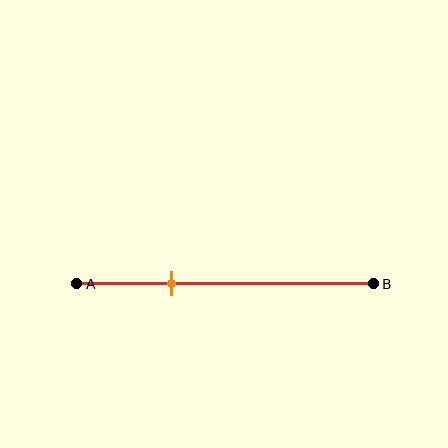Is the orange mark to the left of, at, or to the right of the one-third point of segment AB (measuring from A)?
The orange mark is approximately at the one-third point of segment AB.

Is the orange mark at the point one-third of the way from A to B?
Yes, the mark is approximately at the one-third point.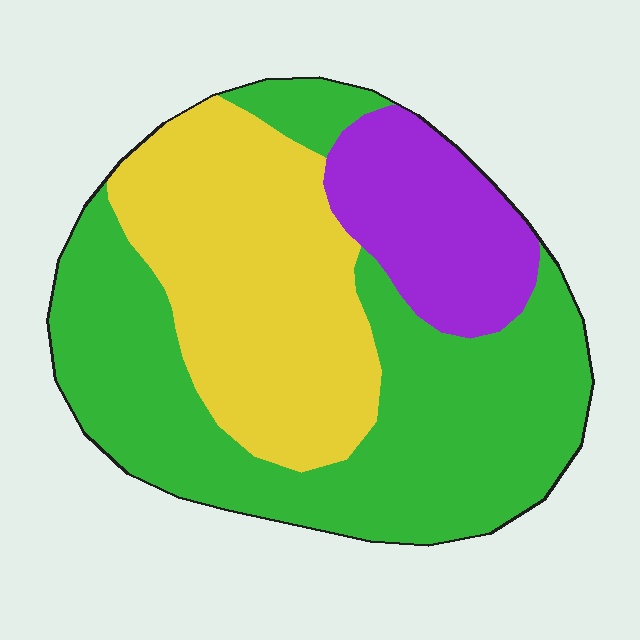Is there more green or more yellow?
Green.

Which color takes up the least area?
Purple, at roughly 15%.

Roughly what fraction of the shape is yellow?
Yellow takes up between a quarter and a half of the shape.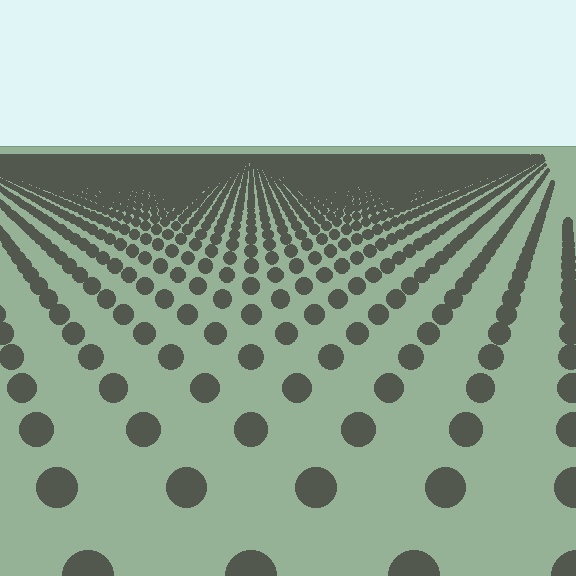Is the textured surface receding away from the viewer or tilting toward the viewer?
The surface is receding away from the viewer. Texture elements get smaller and denser toward the top.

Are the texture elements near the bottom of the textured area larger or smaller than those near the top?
Larger. Near the bottom, elements are closer to the viewer and appear at a bigger on-screen size.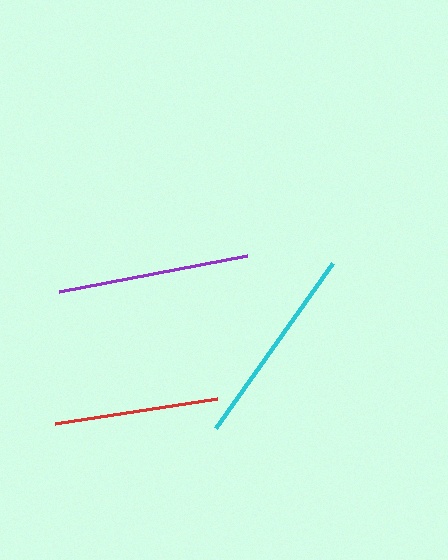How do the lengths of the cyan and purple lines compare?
The cyan and purple lines are approximately the same length.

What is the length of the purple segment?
The purple segment is approximately 191 pixels long.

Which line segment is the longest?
The cyan line is the longest at approximately 202 pixels.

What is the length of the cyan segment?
The cyan segment is approximately 202 pixels long.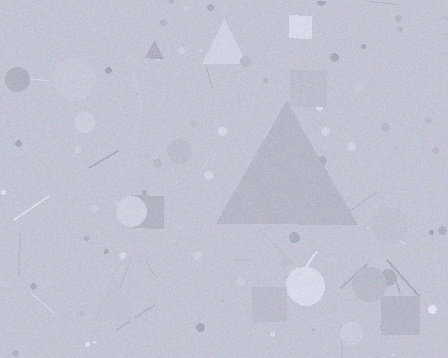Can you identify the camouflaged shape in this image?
The camouflaged shape is a triangle.